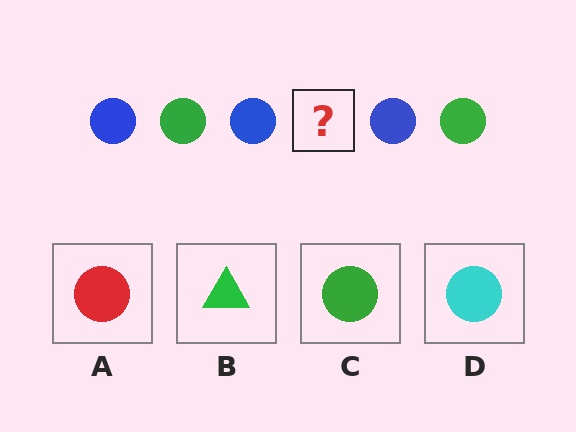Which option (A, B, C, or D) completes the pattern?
C.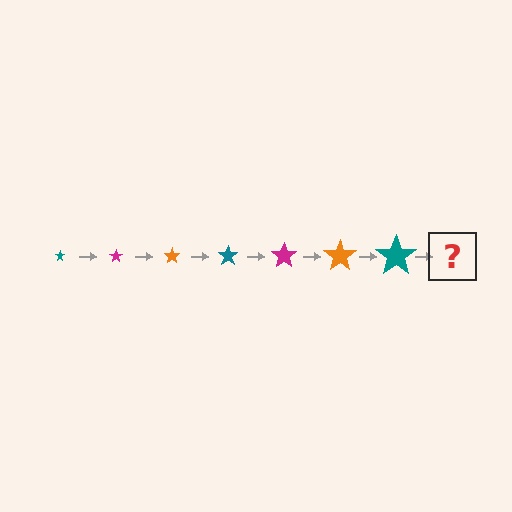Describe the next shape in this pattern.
It should be a magenta star, larger than the previous one.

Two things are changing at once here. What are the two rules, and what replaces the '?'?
The two rules are that the star grows larger each step and the color cycles through teal, magenta, and orange. The '?' should be a magenta star, larger than the previous one.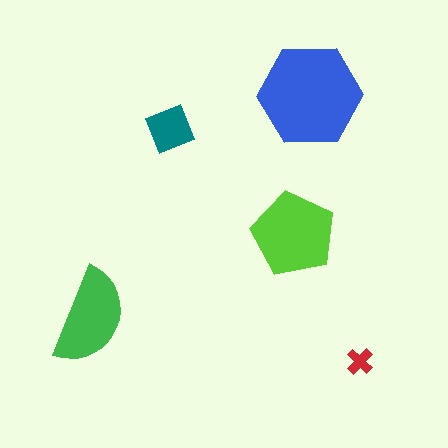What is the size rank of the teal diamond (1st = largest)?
4th.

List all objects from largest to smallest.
The blue hexagon, the lime pentagon, the green semicircle, the teal diamond, the red cross.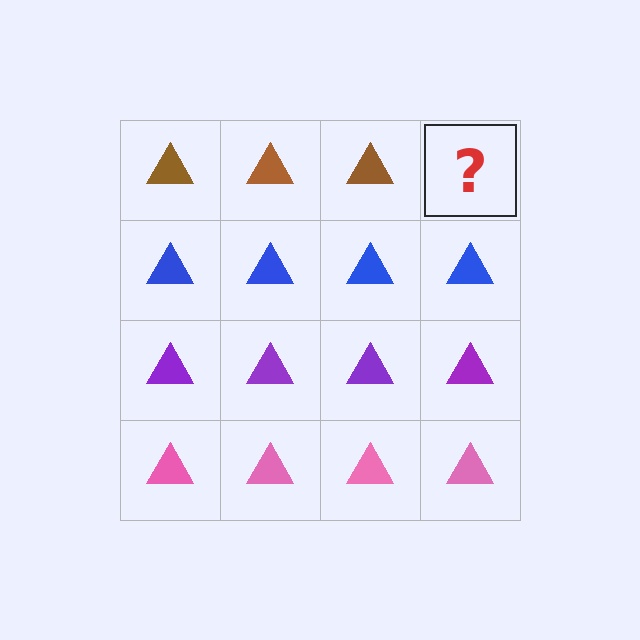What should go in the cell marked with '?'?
The missing cell should contain a brown triangle.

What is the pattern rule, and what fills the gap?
The rule is that each row has a consistent color. The gap should be filled with a brown triangle.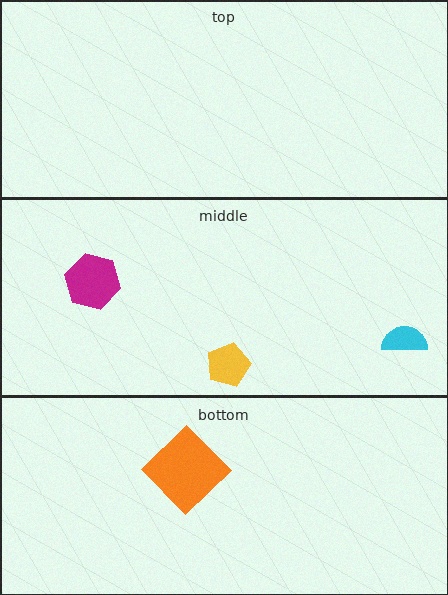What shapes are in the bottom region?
The orange diamond.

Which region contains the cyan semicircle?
The middle region.